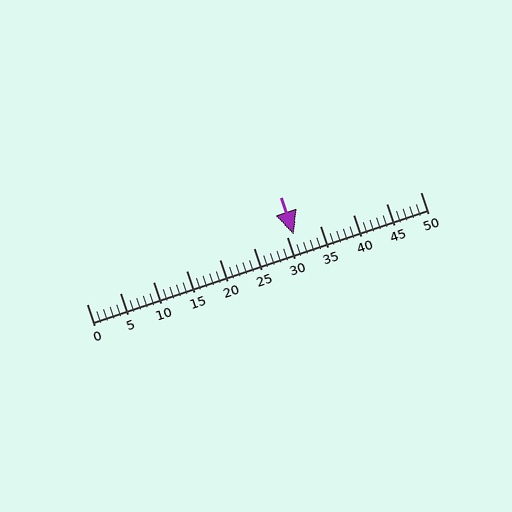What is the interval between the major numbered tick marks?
The major tick marks are spaced 5 units apart.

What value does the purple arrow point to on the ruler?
The purple arrow points to approximately 31.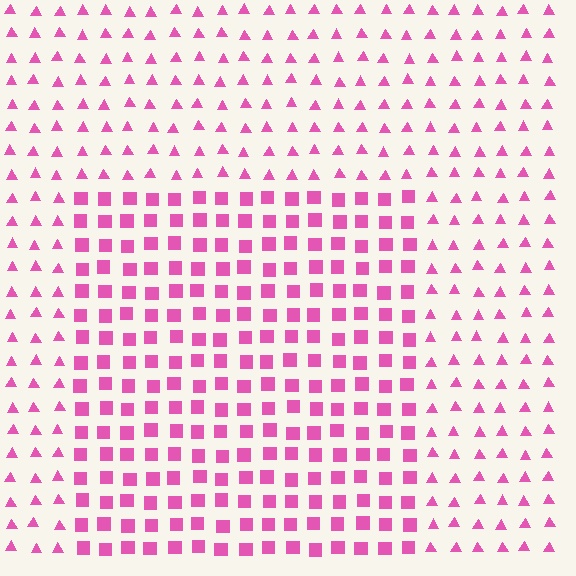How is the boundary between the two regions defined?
The boundary is defined by a change in element shape: squares inside vs. triangles outside. All elements share the same color and spacing.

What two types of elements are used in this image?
The image uses squares inside the rectangle region and triangles outside it.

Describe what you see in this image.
The image is filled with small pink elements arranged in a uniform grid. A rectangle-shaped region contains squares, while the surrounding area contains triangles. The boundary is defined purely by the change in element shape.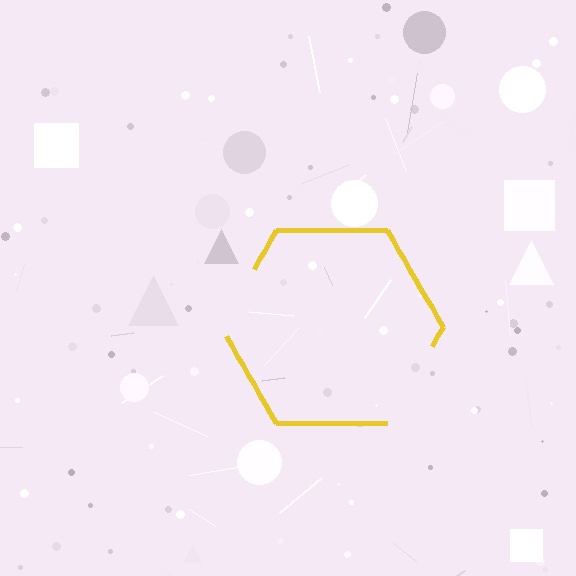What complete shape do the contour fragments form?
The contour fragments form a hexagon.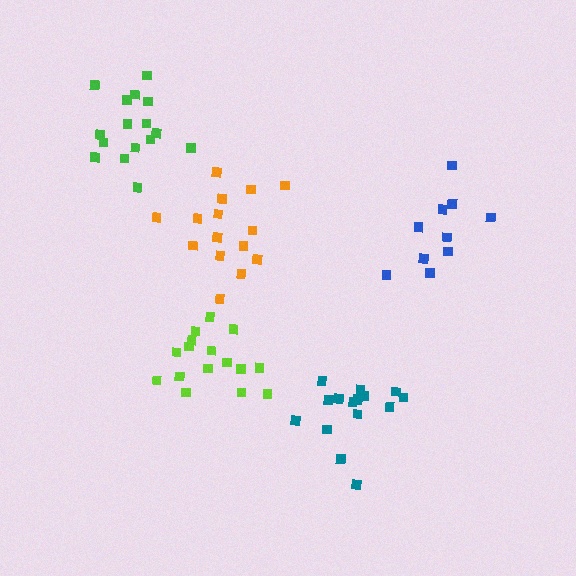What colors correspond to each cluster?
The clusters are colored: blue, teal, orange, lime, green.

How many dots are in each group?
Group 1: 10 dots, Group 2: 15 dots, Group 3: 15 dots, Group 4: 16 dots, Group 5: 16 dots (72 total).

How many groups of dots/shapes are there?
There are 5 groups.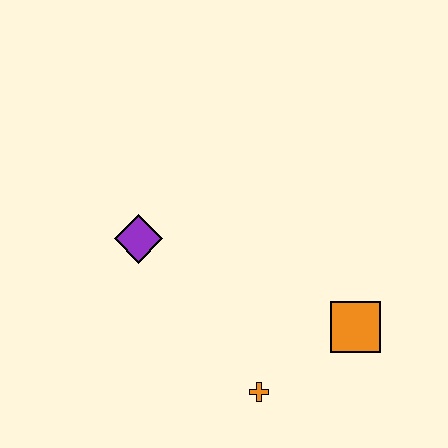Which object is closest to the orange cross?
The orange square is closest to the orange cross.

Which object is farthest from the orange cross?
The purple diamond is farthest from the orange cross.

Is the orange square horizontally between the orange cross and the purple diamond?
No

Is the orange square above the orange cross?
Yes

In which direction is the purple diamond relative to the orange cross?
The purple diamond is above the orange cross.